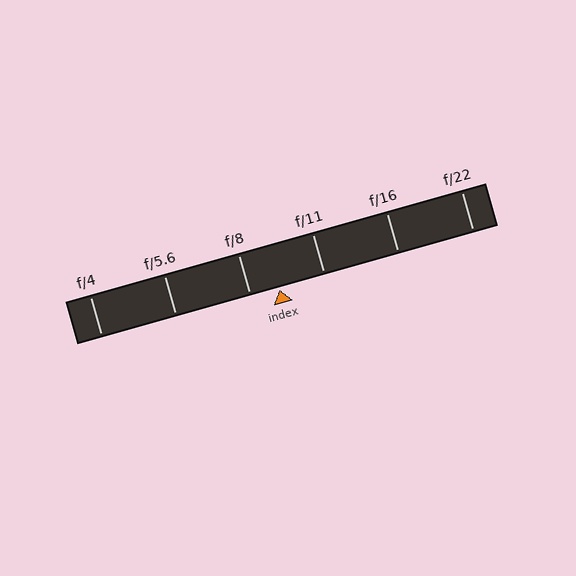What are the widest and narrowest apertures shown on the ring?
The widest aperture shown is f/4 and the narrowest is f/22.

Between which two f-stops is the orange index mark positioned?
The index mark is between f/8 and f/11.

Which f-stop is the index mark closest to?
The index mark is closest to f/8.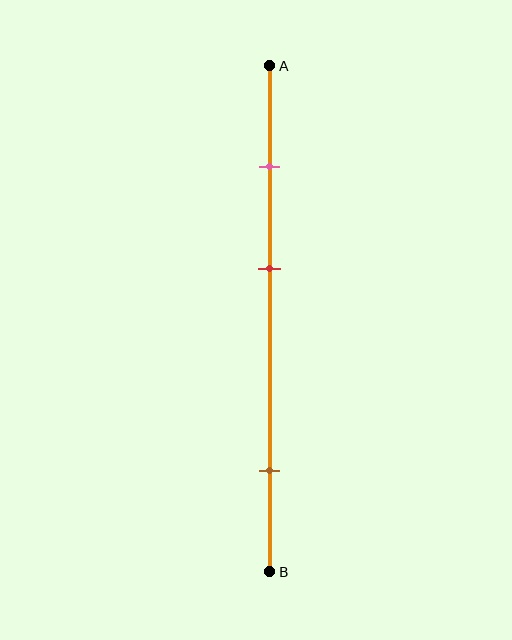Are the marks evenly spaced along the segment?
No, the marks are not evenly spaced.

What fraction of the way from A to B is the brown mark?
The brown mark is approximately 80% (0.8) of the way from A to B.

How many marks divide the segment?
There are 3 marks dividing the segment.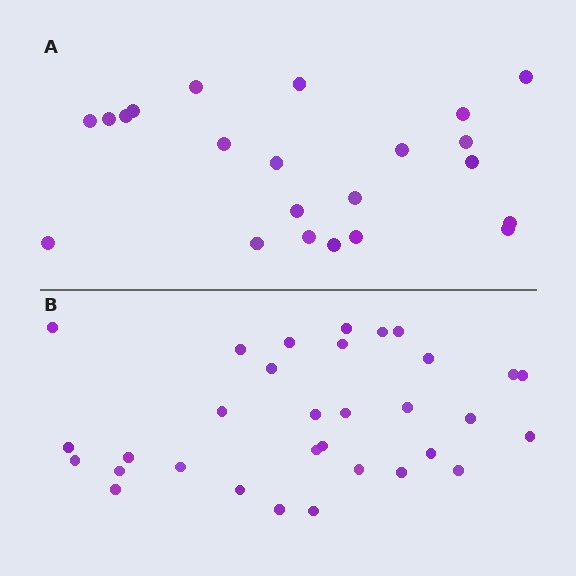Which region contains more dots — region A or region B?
Region B (the bottom region) has more dots.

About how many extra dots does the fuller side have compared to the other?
Region B has roughly 10 or so more dots than region A.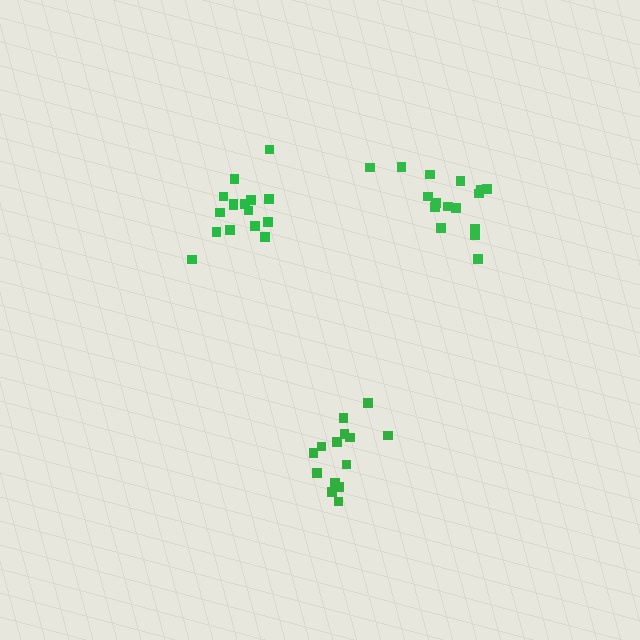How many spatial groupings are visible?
There are 3 spatial groupings.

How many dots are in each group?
Group 1: 14 dots, Group 2: 16 dots, Group 3: 16 dots (46 total).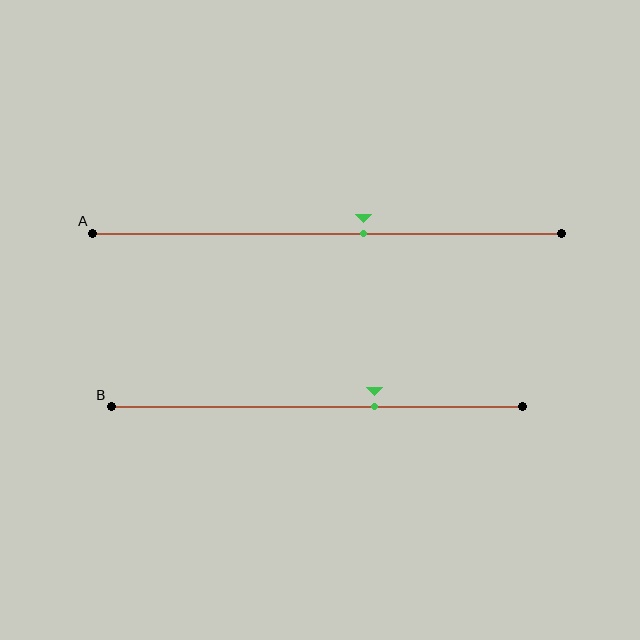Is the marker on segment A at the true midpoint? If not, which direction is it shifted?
No, the marker on segment A is shifted to the right by about 8% of the segment length.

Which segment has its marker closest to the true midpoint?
Segment A has its marker closest to the true midpoint.